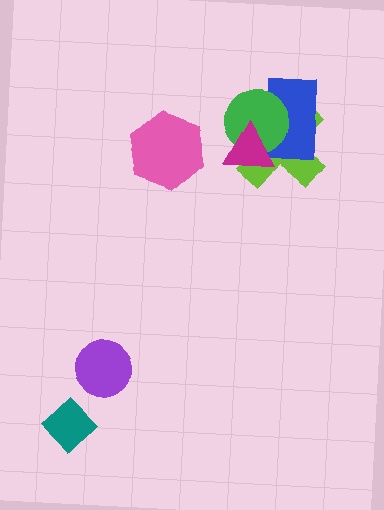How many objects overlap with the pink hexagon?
0 objects overlap with the pink hexagon.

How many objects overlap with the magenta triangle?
3 objects overlap with the magenta triangle.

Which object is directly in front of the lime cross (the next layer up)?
The blue rectangle is directly in front of the lime cross.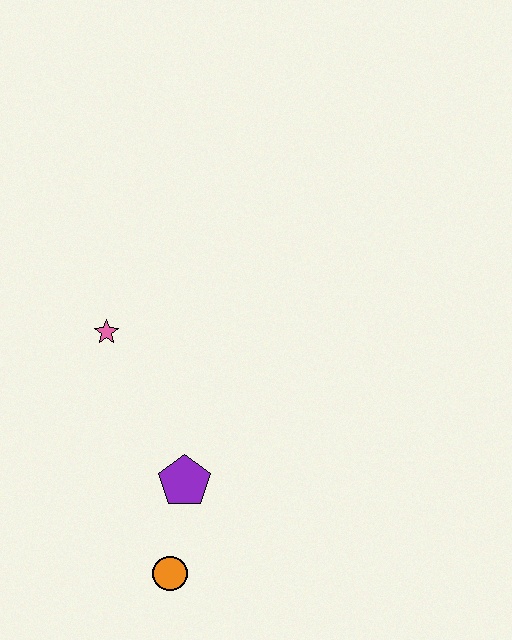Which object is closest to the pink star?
The purple pentagon is closest to the pink star.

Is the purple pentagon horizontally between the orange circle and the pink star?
No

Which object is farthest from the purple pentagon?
The pink star is farthest from the purple pentagon.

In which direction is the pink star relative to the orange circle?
The pink star is above the orange circle.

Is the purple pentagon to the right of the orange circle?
Yes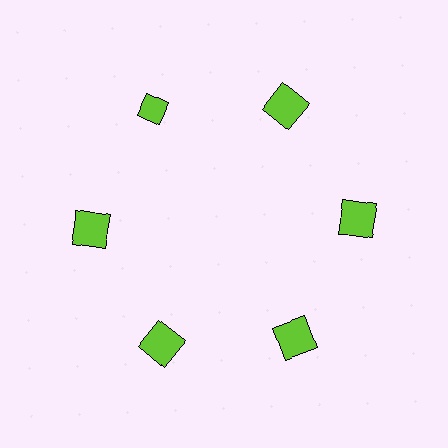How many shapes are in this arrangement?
There are 6 shapes arranged in a ring pattern.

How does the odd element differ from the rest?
It has a different shape: diamond instead of square.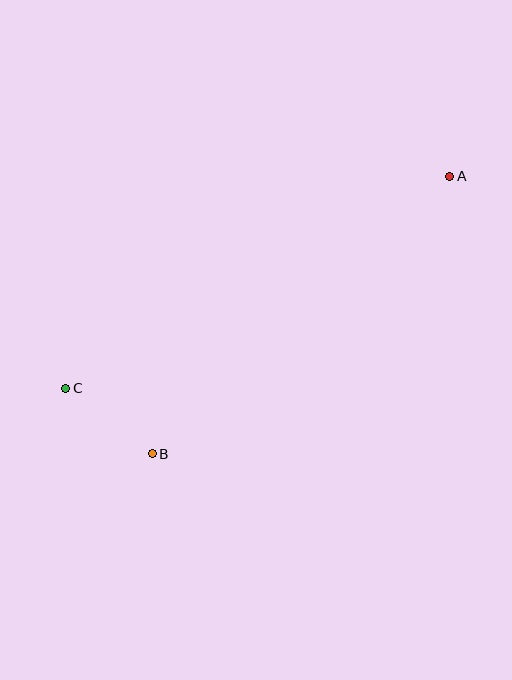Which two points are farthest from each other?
Points A and C are farthest from each other.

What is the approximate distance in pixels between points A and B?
The distance between A and B is approximately 407 pixels.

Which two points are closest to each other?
Points B and C are closest to each other.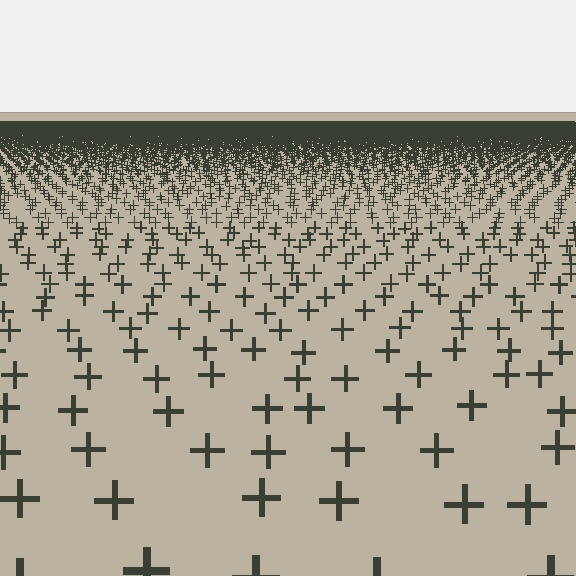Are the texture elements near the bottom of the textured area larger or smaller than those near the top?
Larger. Near the bottom, elements are closer to the viewer and appear at a bigger on-screen size.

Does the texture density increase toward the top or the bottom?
Density increases toward the top.